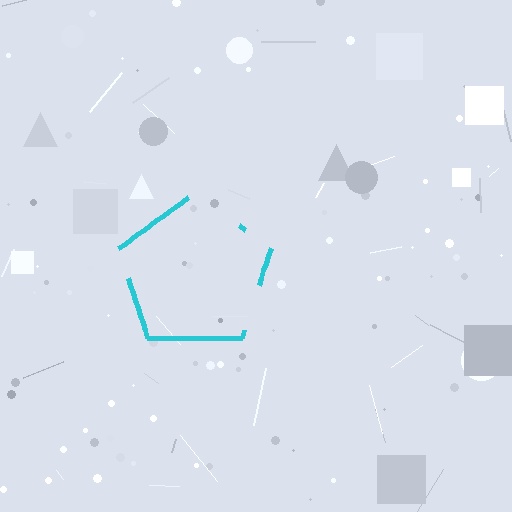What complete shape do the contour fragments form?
The contour fragments form a pentagon.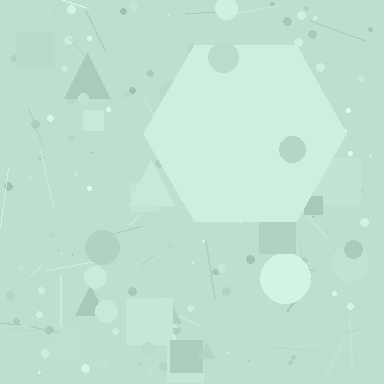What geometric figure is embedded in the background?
A hexagon is embedded in the background.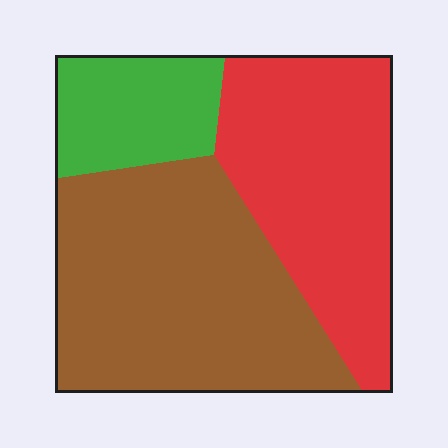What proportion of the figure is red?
Red takes up about three eighths (3/8) of the figure.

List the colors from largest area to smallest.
From largest to smallest: brown, red, green.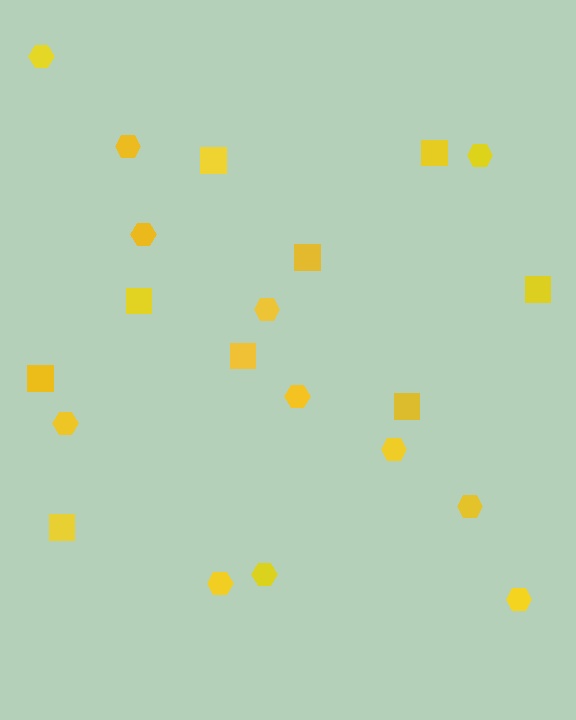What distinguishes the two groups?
There are 2 groups: one group of squares (9) and one group of hexagons (12).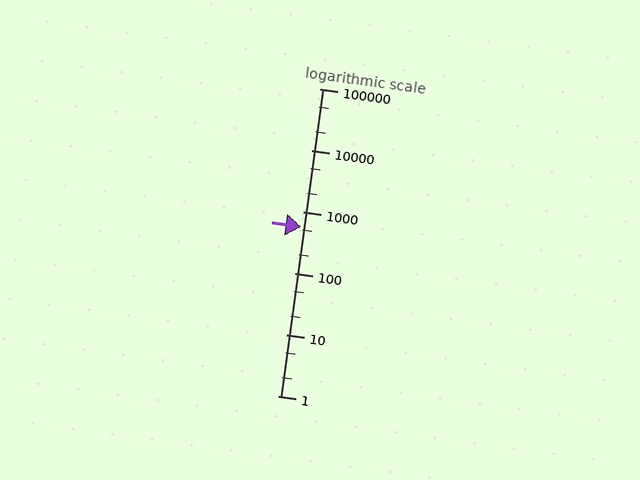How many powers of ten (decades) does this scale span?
The scale spans 5 decades, from 1 to 100000.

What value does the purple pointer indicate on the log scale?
The pointer indicates approximately 560.